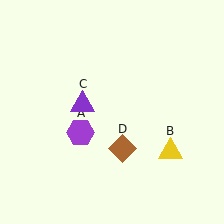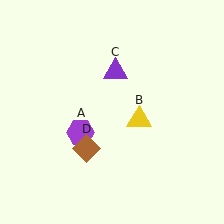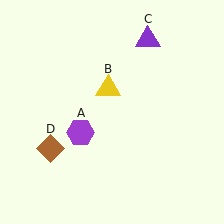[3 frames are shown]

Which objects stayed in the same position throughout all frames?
Purple hexagon (object A) remained stationary.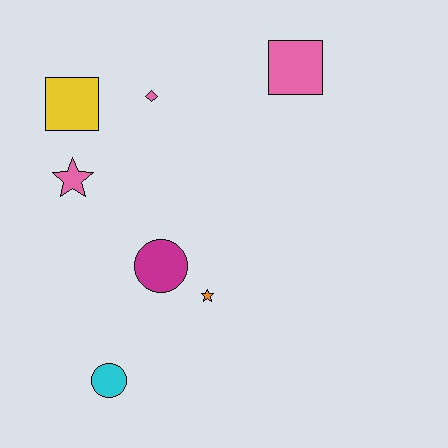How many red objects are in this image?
There are no red objects.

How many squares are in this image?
There are 2 squares.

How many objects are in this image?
There are 7 objects.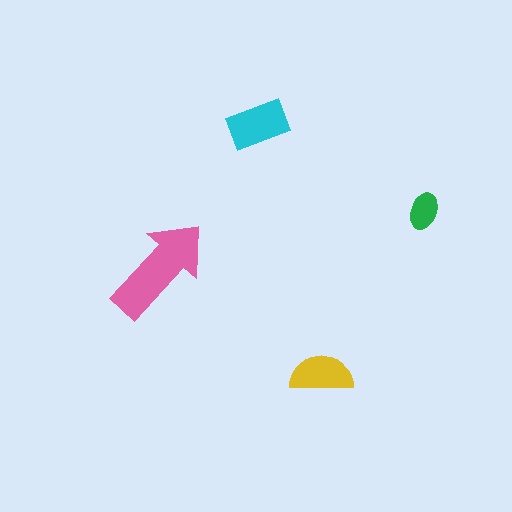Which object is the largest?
The pink arrow.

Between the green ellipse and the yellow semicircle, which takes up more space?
The yellow semicircle.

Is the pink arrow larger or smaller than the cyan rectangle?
Larger.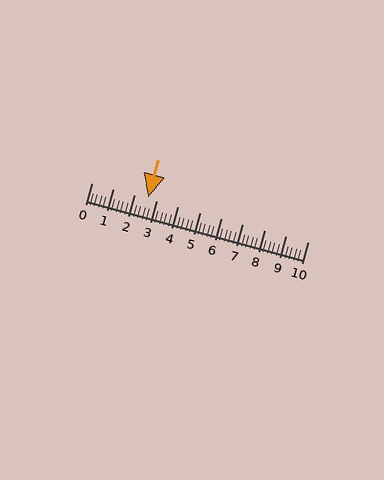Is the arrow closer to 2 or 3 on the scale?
The arrow is closer to 3.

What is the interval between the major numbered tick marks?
The major tick marks are spaced 1 units apart.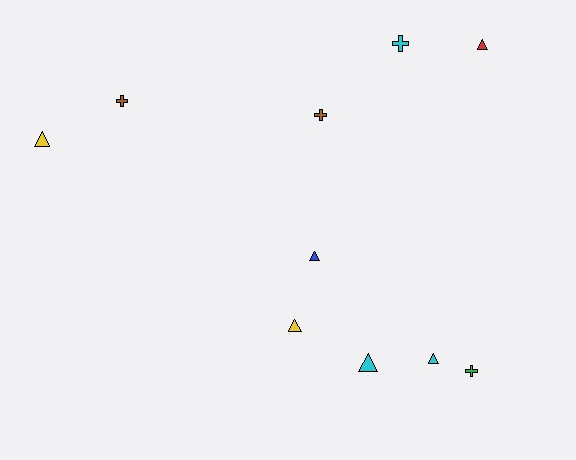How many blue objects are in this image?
There is 1 blue object.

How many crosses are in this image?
There are 4 crosses.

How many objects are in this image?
There are 10 objects.